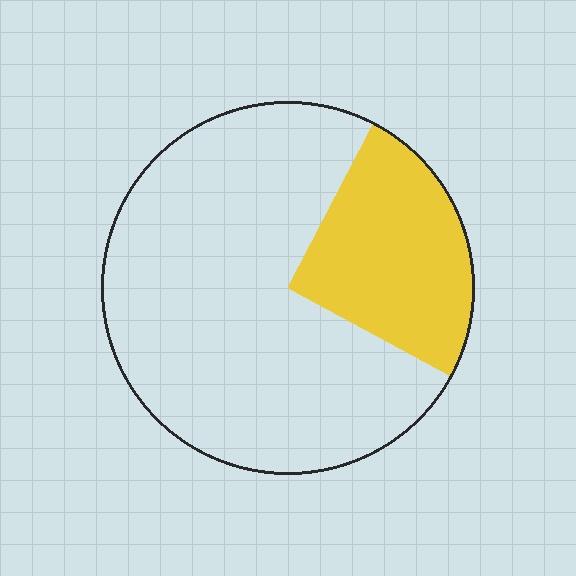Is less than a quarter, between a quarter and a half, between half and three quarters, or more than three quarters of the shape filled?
Between a quarter and a half.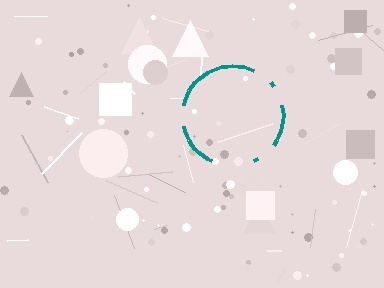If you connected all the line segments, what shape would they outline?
They would outline a circle.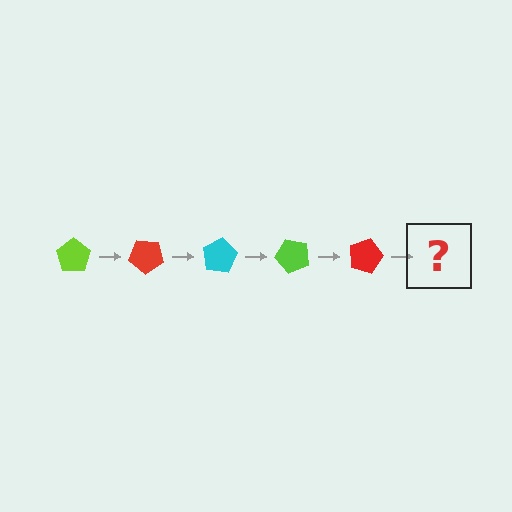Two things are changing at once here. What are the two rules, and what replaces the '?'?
The two rules are that it rotates 40 degrees each step and the color cycles through lime, red, and cyan. The '?' should be a cyan pentagon, rotated 200 degrees from the start.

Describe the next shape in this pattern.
It should be a cyan pentagon, rotated 200 degrees from the start.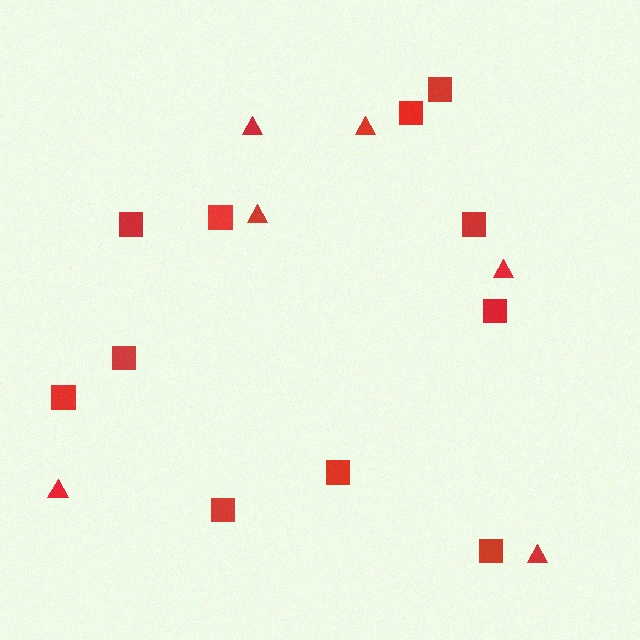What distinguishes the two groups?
There are 2 groups: one group of triangles (6) and one group of squares (11).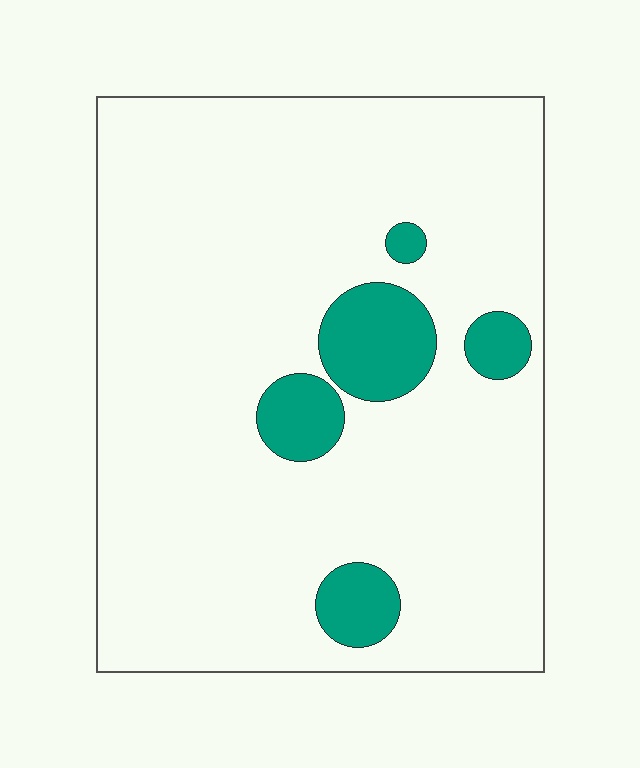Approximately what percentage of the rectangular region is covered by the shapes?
Approximately 10%.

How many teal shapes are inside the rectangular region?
5.